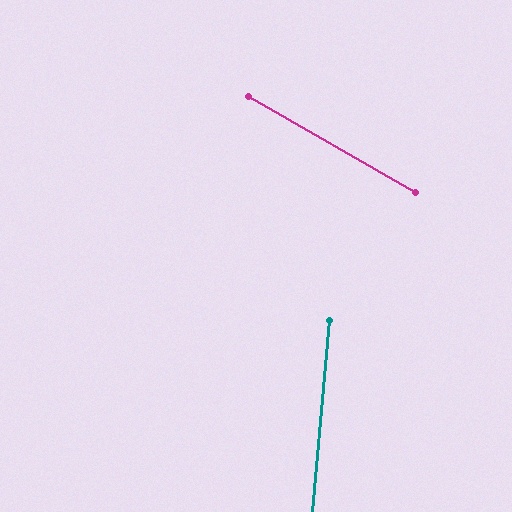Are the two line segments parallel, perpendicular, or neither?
Neither parallel nor perpendicular — they differ by about 65°.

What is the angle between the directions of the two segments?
Approximately 65 degrees.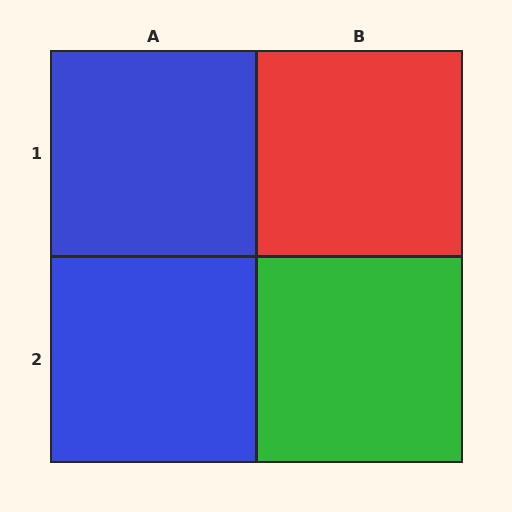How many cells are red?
1 cell is red.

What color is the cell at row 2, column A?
Blue.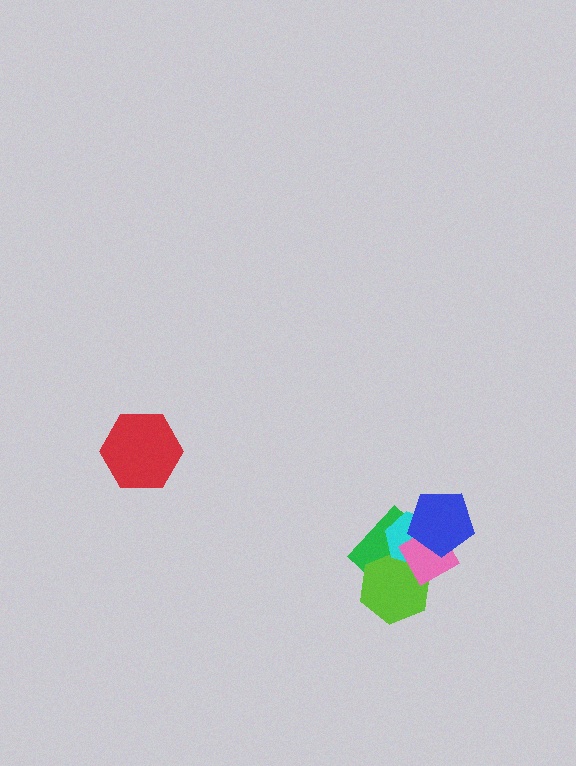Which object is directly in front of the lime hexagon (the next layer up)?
The cyan hexagon is directly in front of the lime hexagon.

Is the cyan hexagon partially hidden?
Yes, it is partially covered by another shape.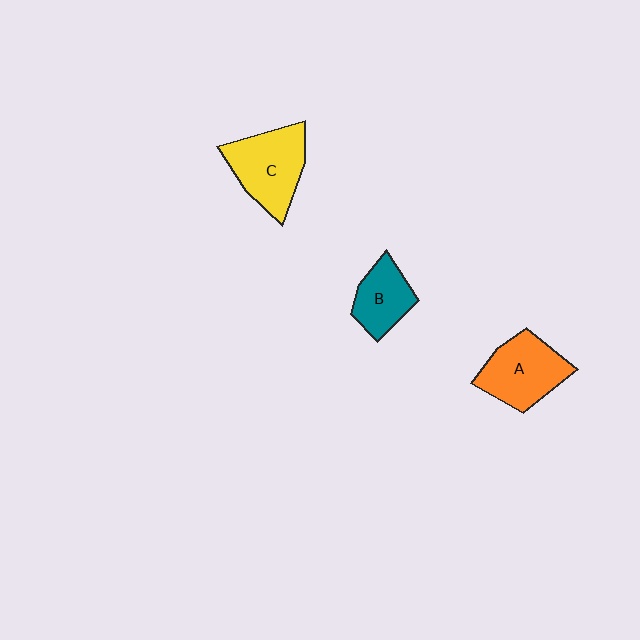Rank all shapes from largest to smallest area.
From largest to smallest: C (yellow), A (orange), B (teal).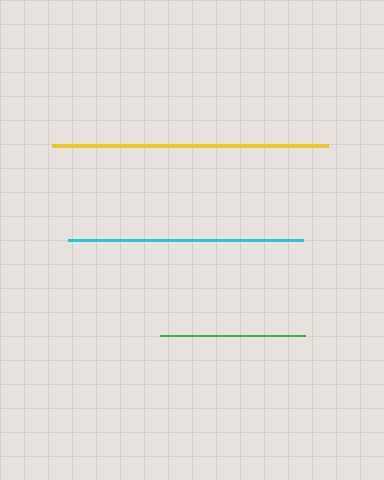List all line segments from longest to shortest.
From longest to shortest: yellow, cyan, green.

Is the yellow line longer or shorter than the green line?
The yellow line is longer than the green line.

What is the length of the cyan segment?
The cyan segment is approximately 235 pixels long.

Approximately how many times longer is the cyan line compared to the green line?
The cyan line is approximately 1.6 times the length of the green line.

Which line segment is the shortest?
The green line is the shortest at approximately 145 pixels.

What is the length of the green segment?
The green segment is approximately 145 pixels long.